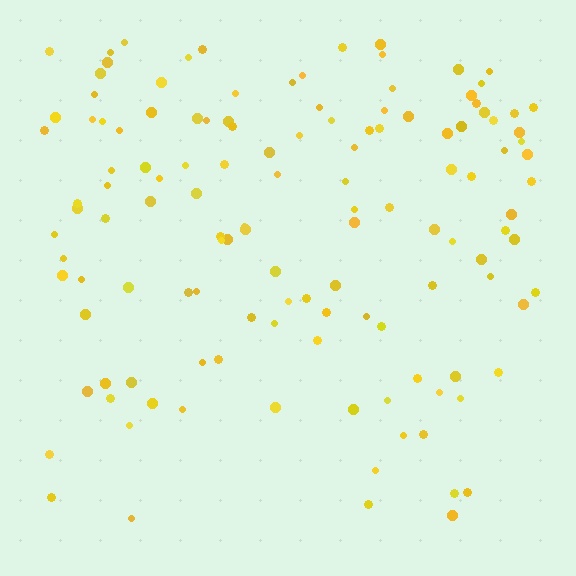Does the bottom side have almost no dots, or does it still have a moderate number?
Still a moderate number, just noticeably fewer than the top.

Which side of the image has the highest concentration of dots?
The top.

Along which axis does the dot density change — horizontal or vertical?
Vertical.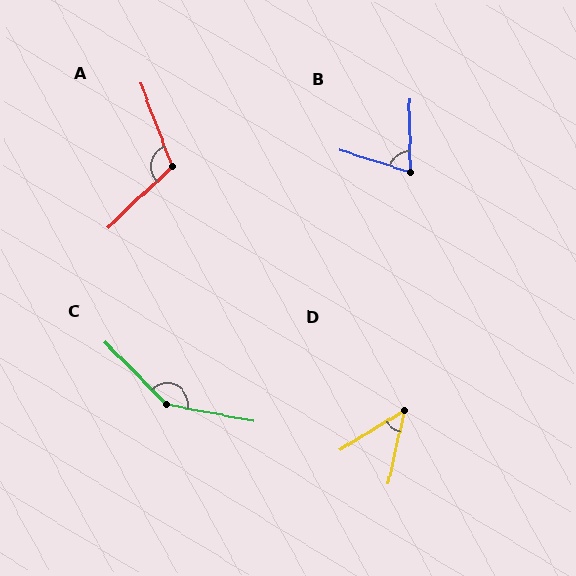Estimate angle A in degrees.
Approximately 113 degrees.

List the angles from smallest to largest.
D (46°), B (72°), A (113°), C (146°).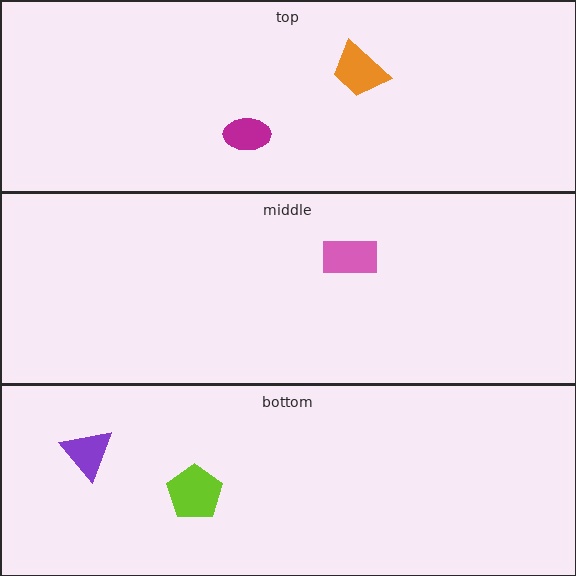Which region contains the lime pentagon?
The bottom region.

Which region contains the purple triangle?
The bottom region.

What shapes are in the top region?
The orange trapezoid, the magenta ellipse.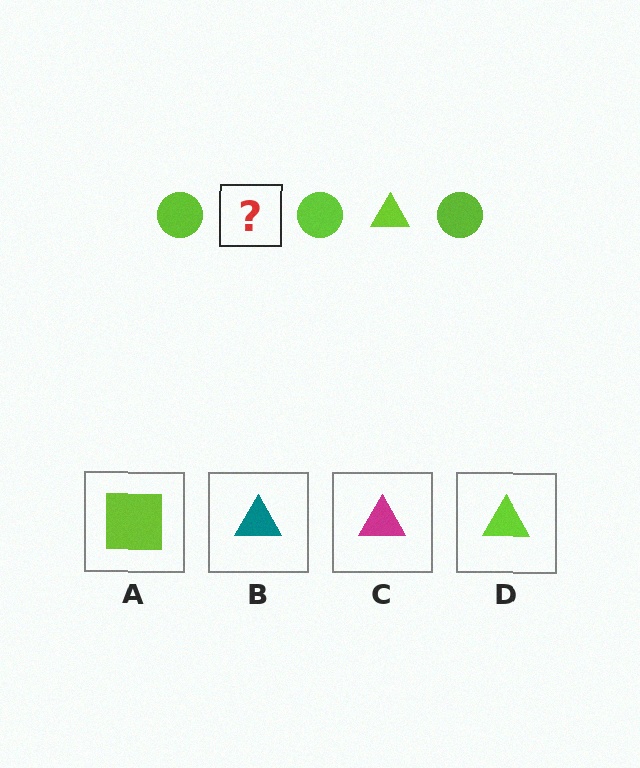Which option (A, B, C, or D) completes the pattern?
D.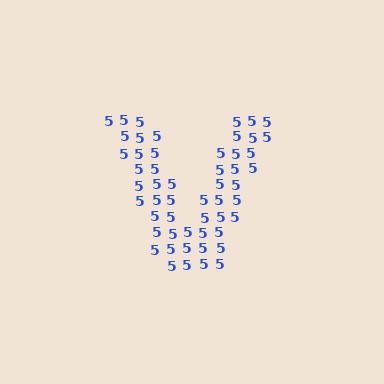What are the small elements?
The small elements are digit 5's.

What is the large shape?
The large shape is the letter V.